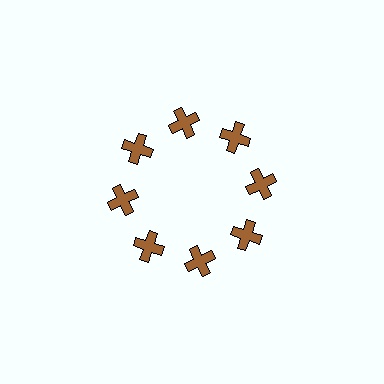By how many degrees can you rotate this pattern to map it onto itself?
The pattern maps onto itself every 45 degrees of rotation.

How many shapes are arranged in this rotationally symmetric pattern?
There are 8 shapes, arranged in 8 groups of 1.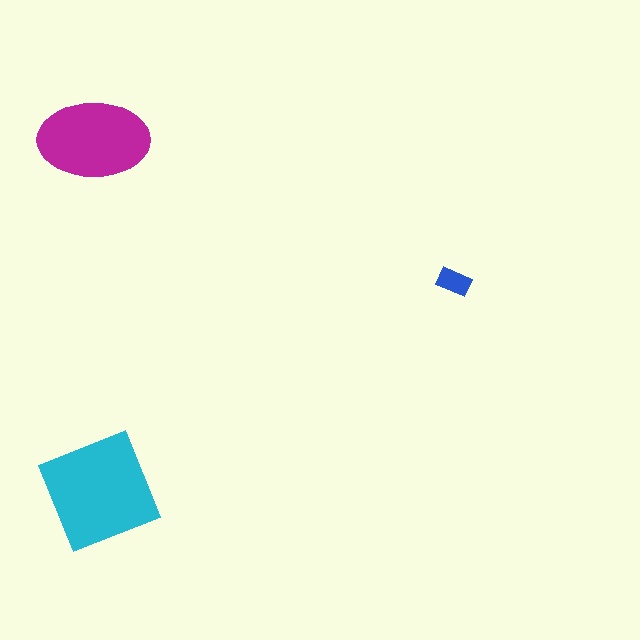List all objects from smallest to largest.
The blue rectangle, the magenta ellipse, the cyan square.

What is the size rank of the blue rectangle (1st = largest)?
3rd.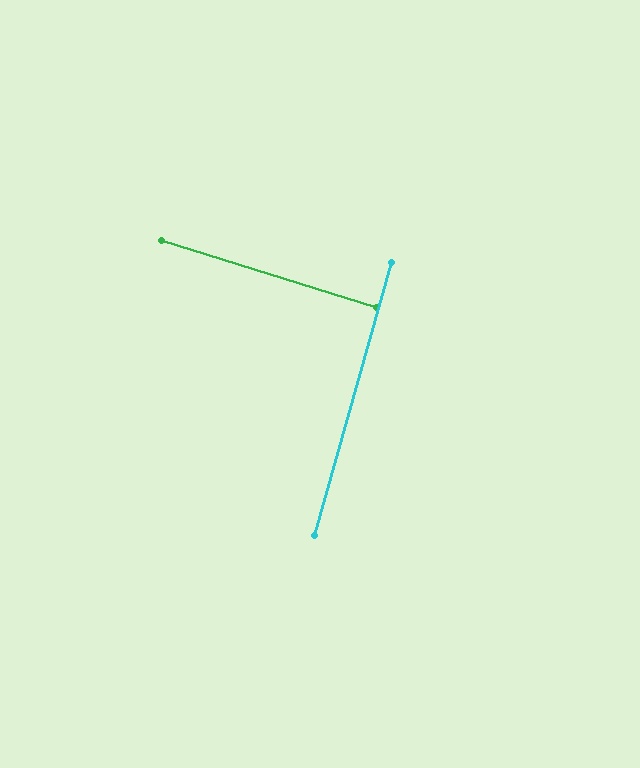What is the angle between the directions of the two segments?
Approximately 89 degrees.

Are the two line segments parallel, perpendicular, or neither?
Perpendicular — they meet at approximately 89°.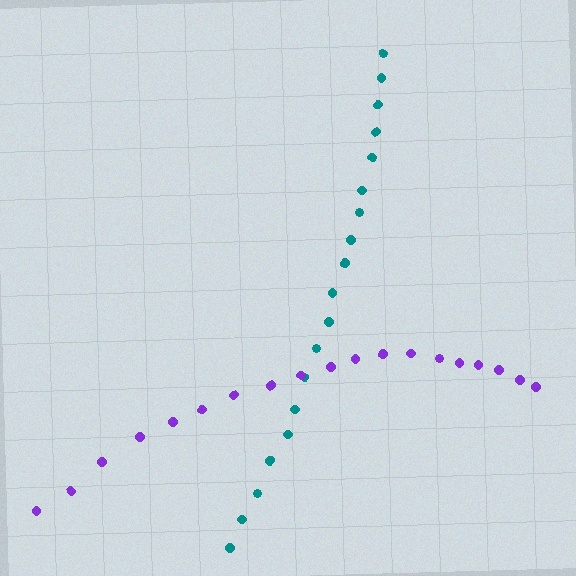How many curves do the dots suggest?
There are 2 distinct paths.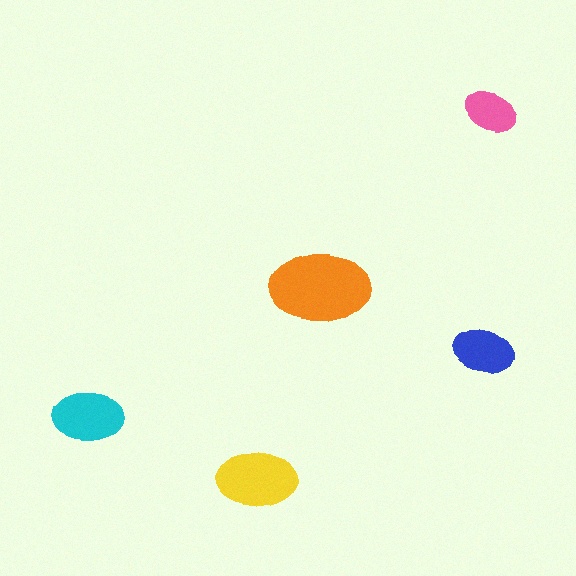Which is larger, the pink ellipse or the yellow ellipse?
The yellow one.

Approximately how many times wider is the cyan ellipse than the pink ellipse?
About 1.5 times wider.